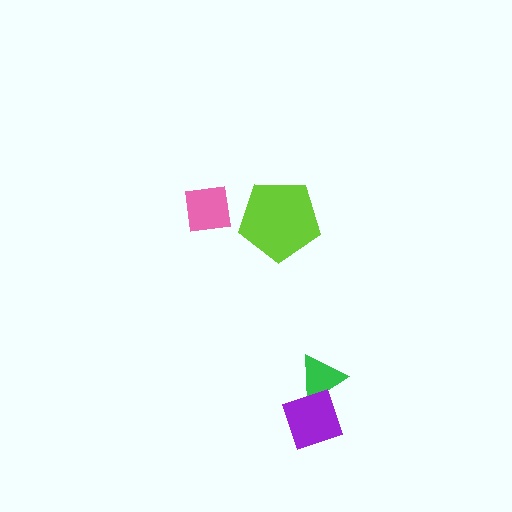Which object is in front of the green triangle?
The purple diamond is in front of the green triangle.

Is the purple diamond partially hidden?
No, no other shape covers it.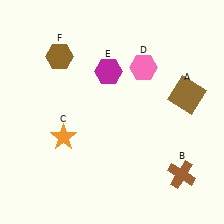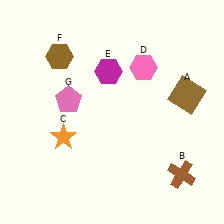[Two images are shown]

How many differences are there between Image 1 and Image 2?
There is 1 difference between the two images.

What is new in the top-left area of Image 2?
A pink pentagon (G) was added in the top-left area of Image 2.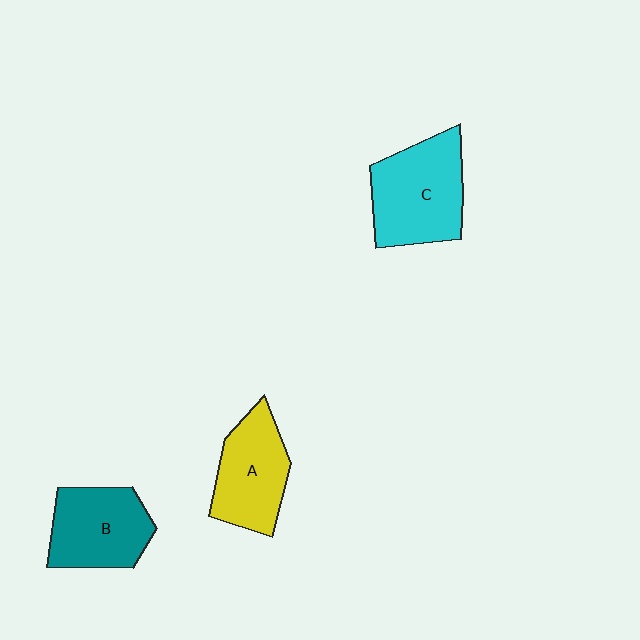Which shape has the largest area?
Shape C (cyan).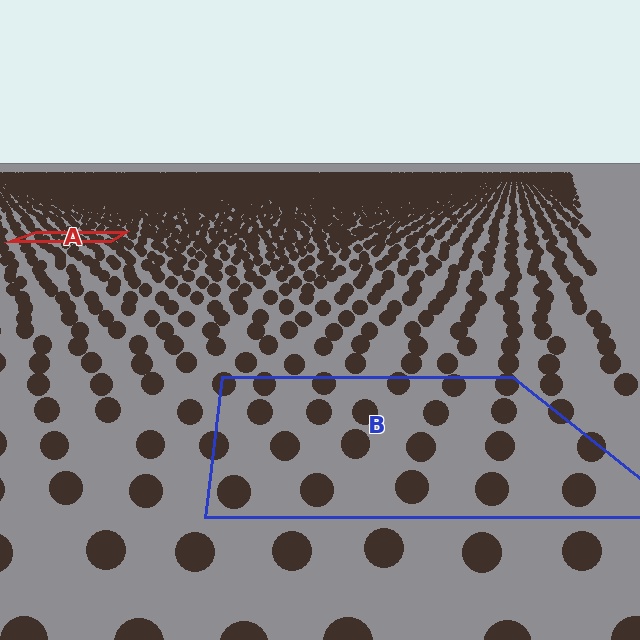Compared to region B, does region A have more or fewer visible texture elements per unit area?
Region A has more texture elements per unit area — they are packed more densely because it is farther away.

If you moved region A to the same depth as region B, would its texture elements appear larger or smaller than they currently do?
They would appear larger. At a closer depth, the same texture elements are projected at a bigger on-screen size.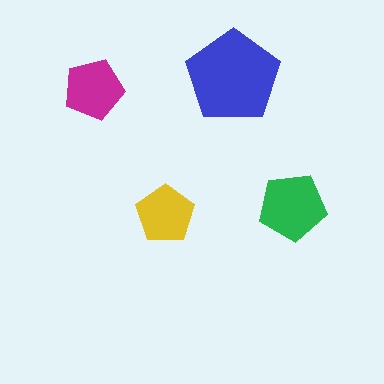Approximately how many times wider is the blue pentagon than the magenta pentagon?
About 1.5 times wider.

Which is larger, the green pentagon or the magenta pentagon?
The green one.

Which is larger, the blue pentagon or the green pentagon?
The blue one.